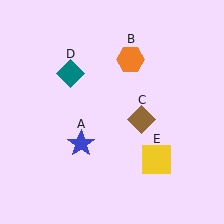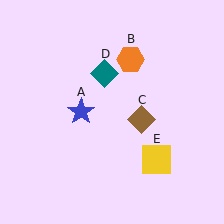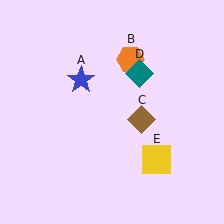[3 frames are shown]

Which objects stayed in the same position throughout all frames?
Orange hexagon (object B) and brown diamond (object C) and yellow square (object E) remained stationary.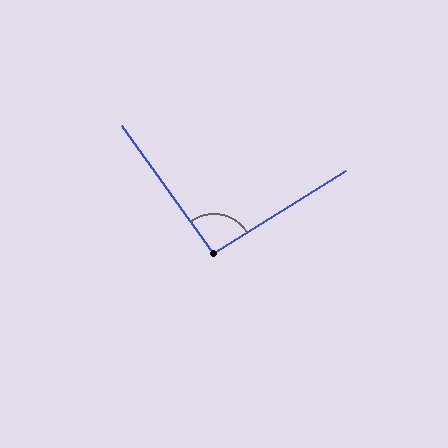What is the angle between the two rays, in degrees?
Approximately 94 degrees.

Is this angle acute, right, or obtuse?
It is approximately a right angle.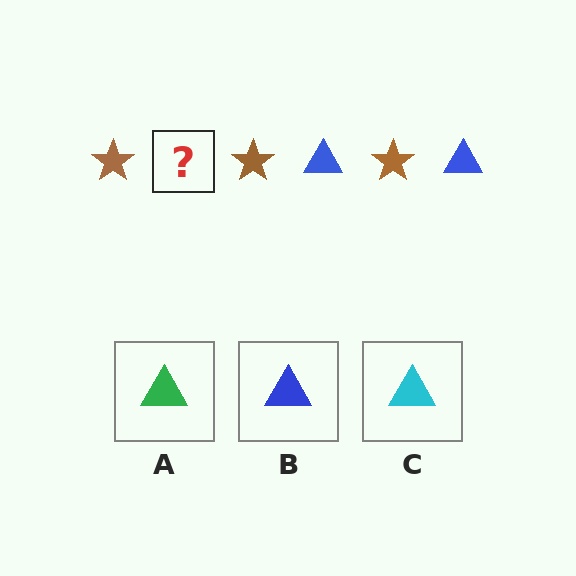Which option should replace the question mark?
Option B.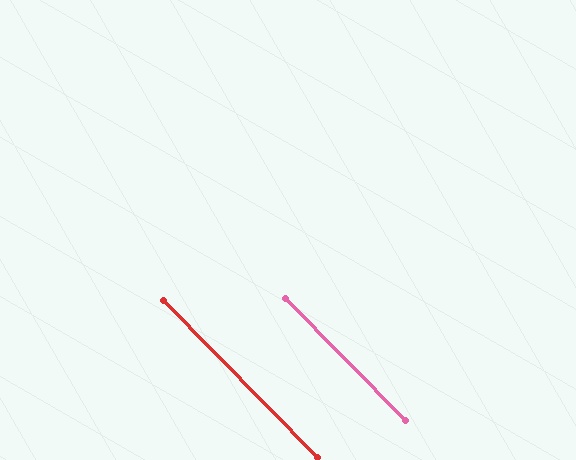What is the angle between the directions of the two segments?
Approximately 0 degrees.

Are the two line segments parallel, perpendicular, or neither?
Parallel — their directions differ by only 0.0°.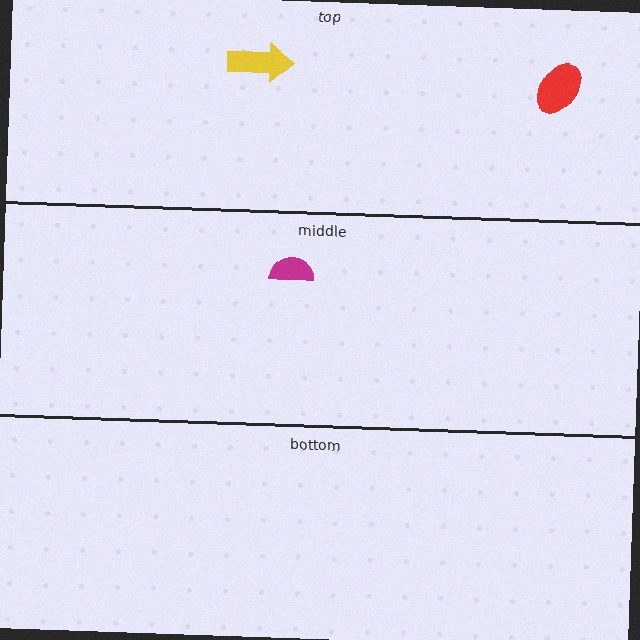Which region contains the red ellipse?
The top region.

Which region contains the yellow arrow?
The top region.